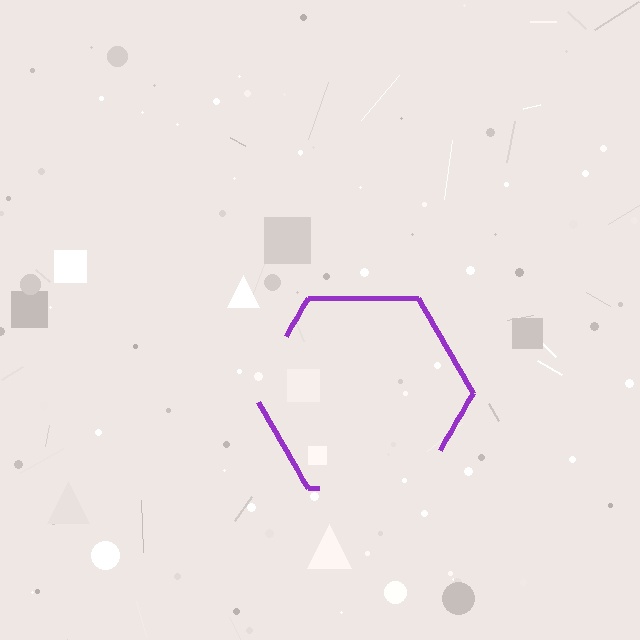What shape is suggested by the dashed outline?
The dashed outline suggests a hexagon.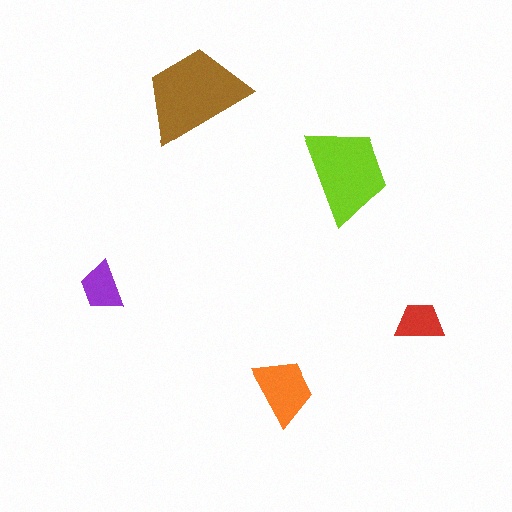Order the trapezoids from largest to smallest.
the brown one, the lime one, the orange one, the purple one, the red one.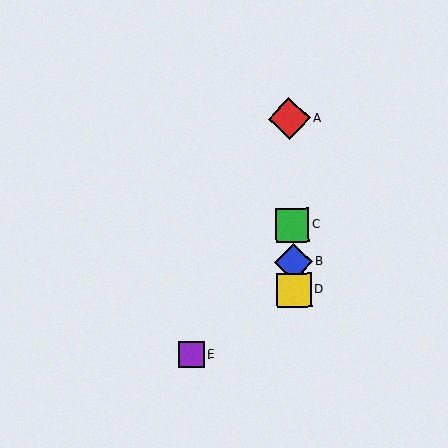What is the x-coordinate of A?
Object A is at x≈289.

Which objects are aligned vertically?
Objects A, B, C, D are aligned vertically.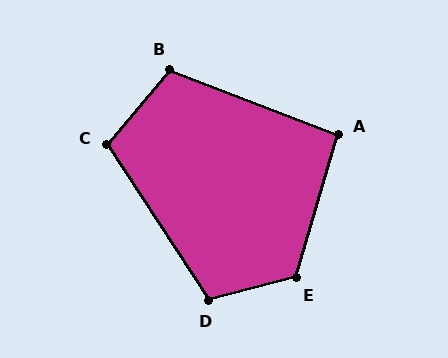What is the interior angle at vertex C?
Approximately 107 degrees (obtuse).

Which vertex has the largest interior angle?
E, at approximately 121 degrees.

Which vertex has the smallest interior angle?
A, at approximately 95 degrees.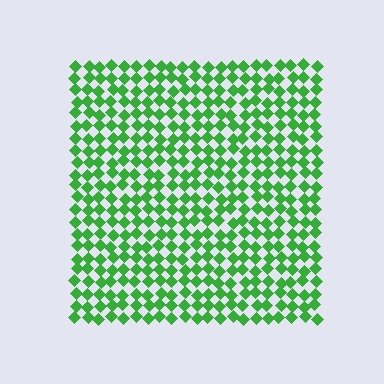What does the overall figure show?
The overall figure shows a square.